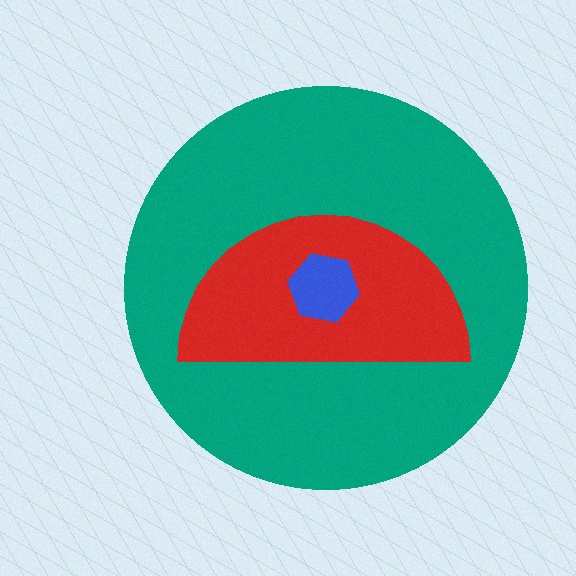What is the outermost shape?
The teal circle.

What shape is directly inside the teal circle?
The red semicircle.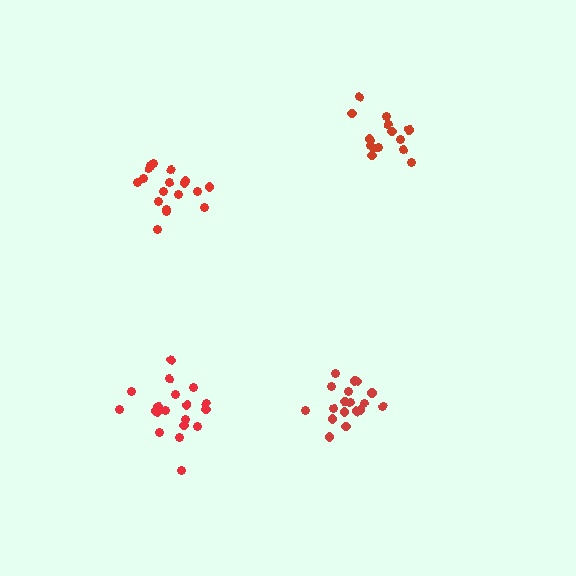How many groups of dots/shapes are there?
There are 4 groups.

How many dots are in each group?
Group 1: 18 dots, Group 2: 19 dots, Group 3: 18 dots, Group 4: 15 dots (70 total).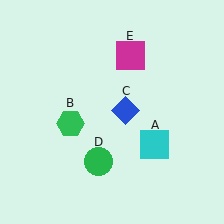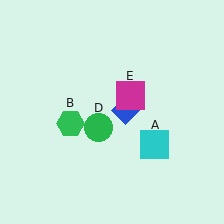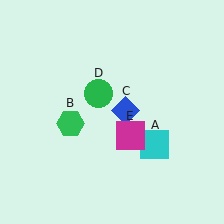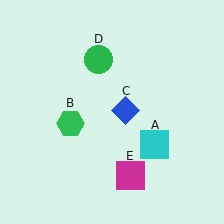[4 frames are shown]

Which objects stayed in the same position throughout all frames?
Cyan square (object A) and green hexagon (object B) and blue diamond (object C) remained stationary.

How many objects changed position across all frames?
2 objects changed position: green circle (object D), magenta square (object E).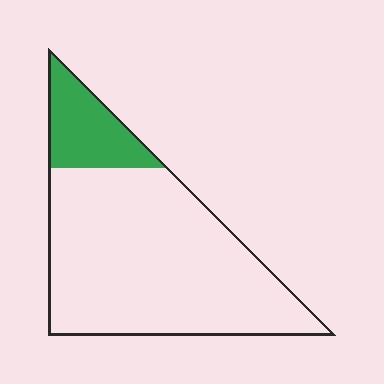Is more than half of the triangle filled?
No.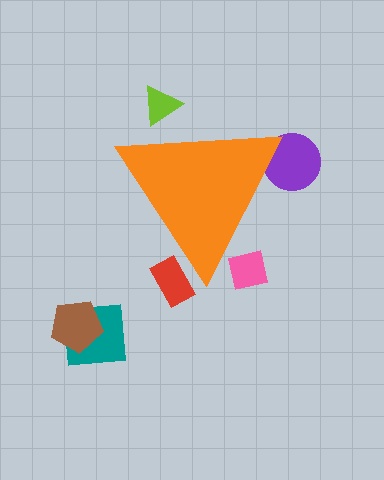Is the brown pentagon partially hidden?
No, the brown pentagon is fully visible.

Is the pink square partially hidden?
Yes, the pink square is partially hidden behind the orange triangle.